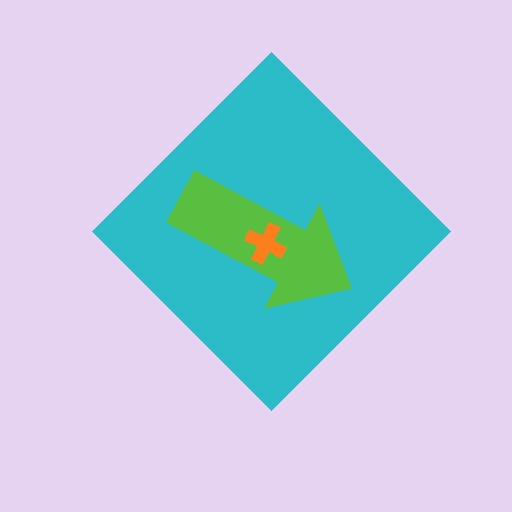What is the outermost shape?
The cyan diamond.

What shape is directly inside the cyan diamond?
The lime arrow.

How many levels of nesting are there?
3.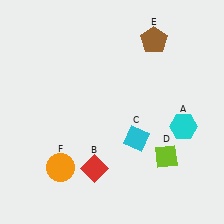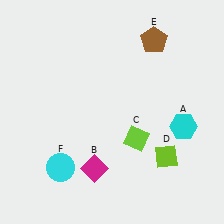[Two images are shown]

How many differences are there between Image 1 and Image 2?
There are 3 differences between the two images.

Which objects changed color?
B changed from red to magenta. C changed from cyan to lime. F changed from orange to cyan.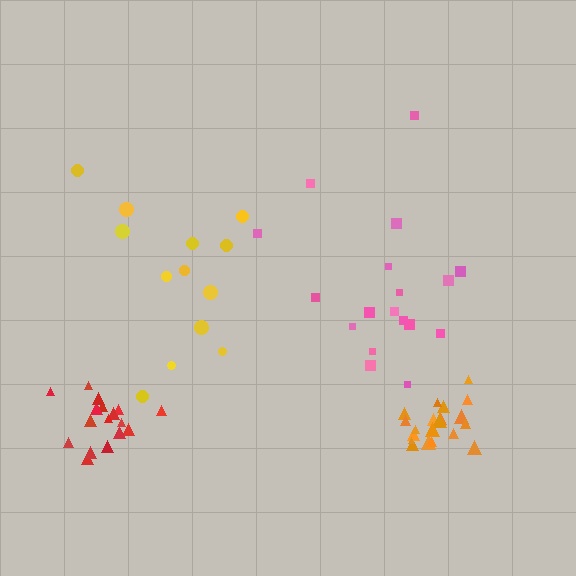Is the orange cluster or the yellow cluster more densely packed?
Orange.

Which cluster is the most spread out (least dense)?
Pink.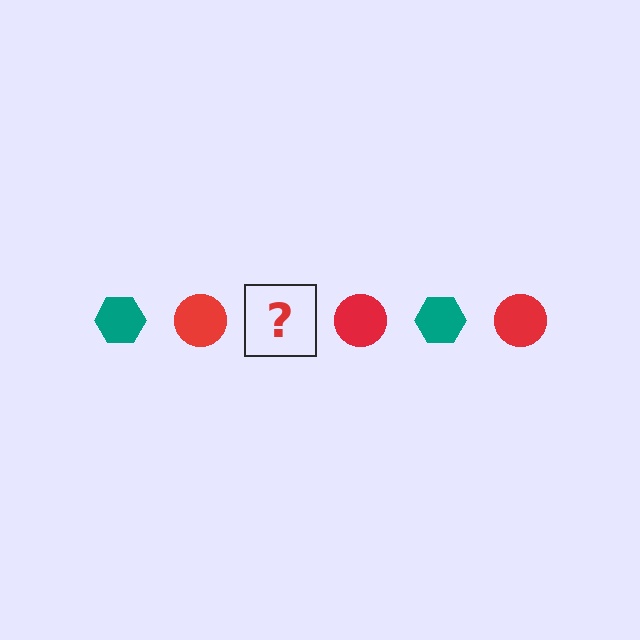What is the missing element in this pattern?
The missing element is a teal hexagon.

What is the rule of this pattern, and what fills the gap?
The rule is that the pattern alternates between teal hexagon and red circle. The gap should be filled with a teal hexagon.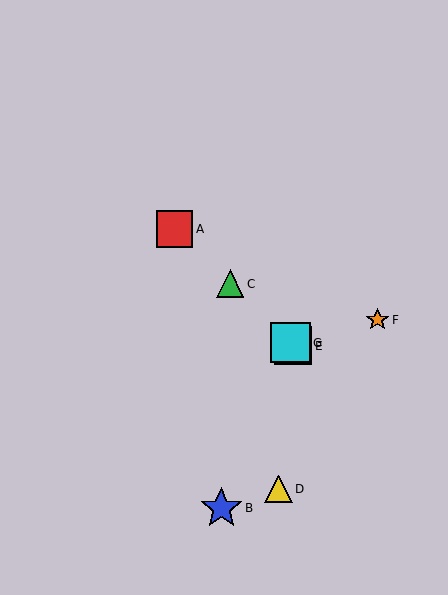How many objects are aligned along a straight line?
4 objects (A, C, E, G) are aligned along a straight line.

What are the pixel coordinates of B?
Object B is at (221, 508).